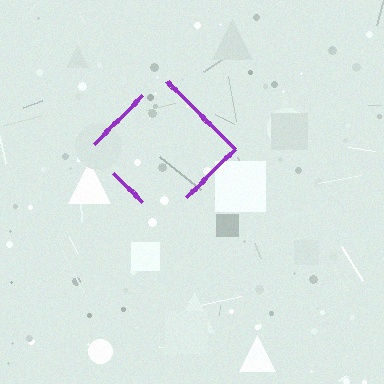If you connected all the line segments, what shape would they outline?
They would outline a diamond.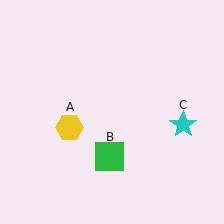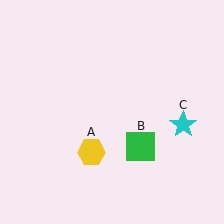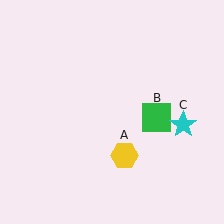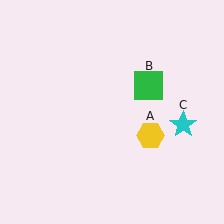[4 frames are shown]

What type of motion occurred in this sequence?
The yellow hexagon (object A), green square (object B) rotated counterclockwise around the center of the scene.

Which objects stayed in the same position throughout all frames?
Cyan star (object C) remained stationary.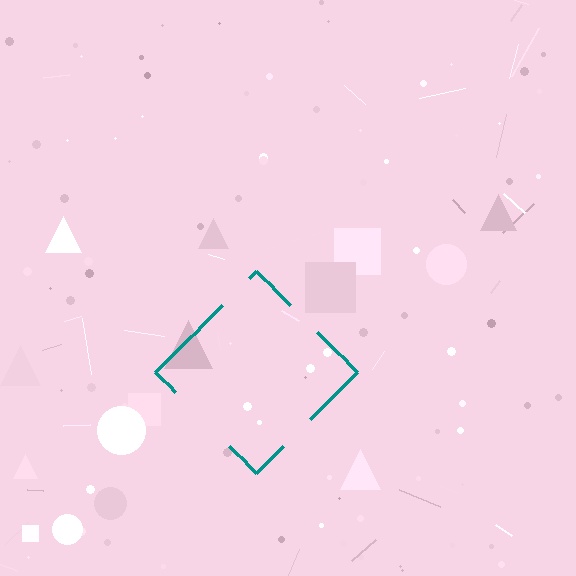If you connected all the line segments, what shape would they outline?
They would outline a diamond.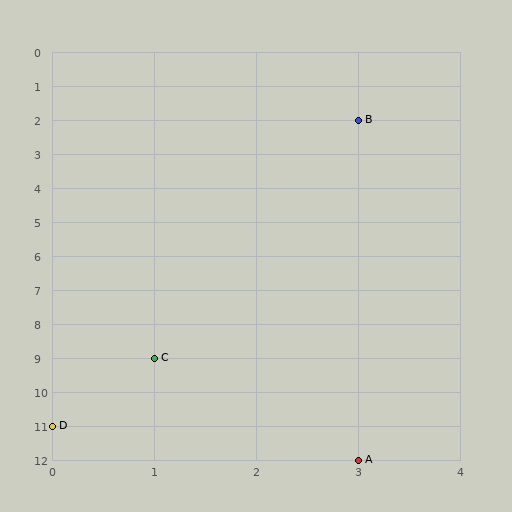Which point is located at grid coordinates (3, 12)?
Point A is at (3, 12).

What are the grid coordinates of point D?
Point D is at grid coordinates (0, 11).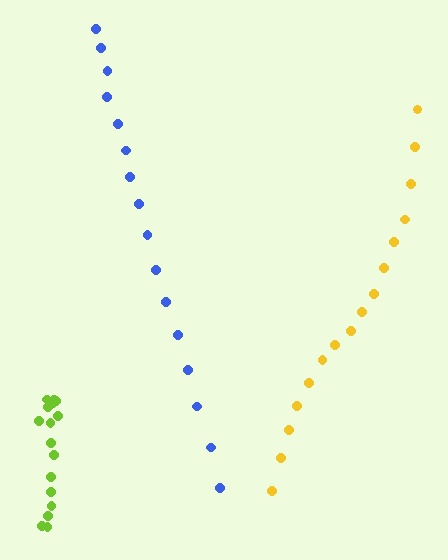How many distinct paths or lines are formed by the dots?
There are 3 distinct paths.